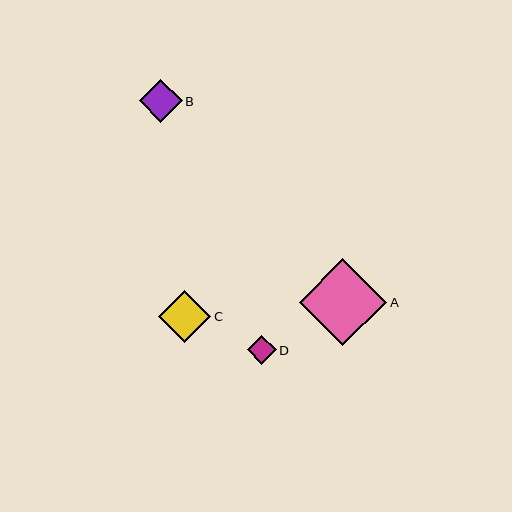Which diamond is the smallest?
Diamond D is the smallest with a size of approximately 29 pixels.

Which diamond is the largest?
Diamond A is the largest with a size of approximately 87 pixels.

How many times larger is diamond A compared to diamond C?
Diamond A is approximately 1.7 times the size of diamond C.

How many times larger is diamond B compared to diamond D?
Diamond B is approximately 1.5 times the size of diamond D.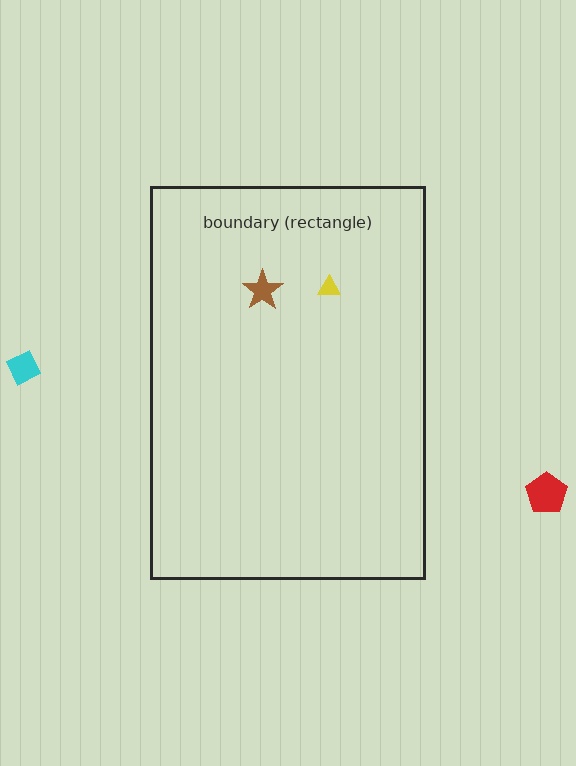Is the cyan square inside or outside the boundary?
Outside.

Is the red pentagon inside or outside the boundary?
Outside.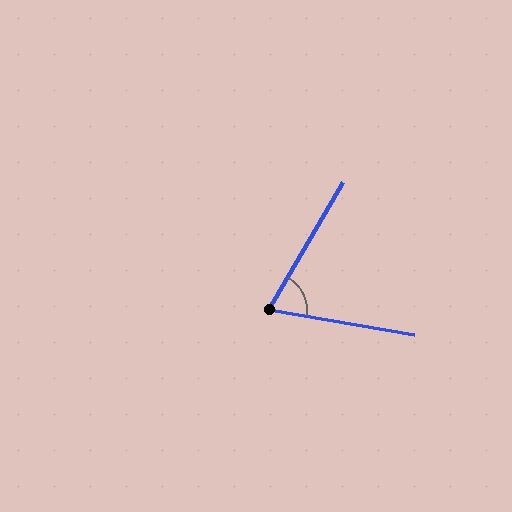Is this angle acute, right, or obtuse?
It is acute.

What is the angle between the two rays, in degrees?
Approximately 69 degrees.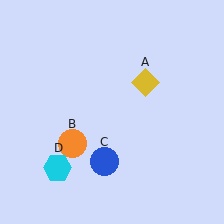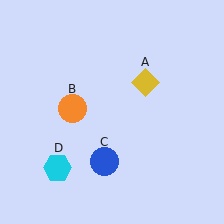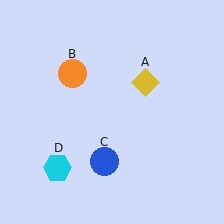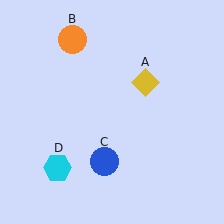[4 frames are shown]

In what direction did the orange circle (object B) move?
The orange circle (object B) moved up.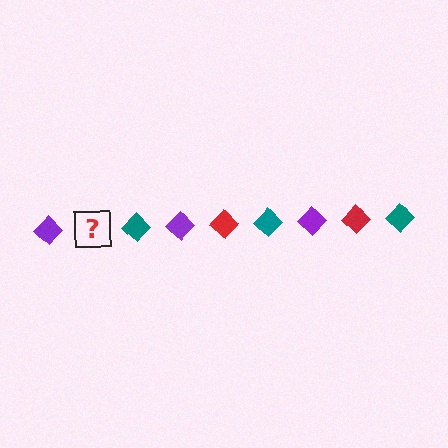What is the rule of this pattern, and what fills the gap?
The rule is that the pattern cycles through purple, red, teal diamonds. The gap should be filled with a red diamond.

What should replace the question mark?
The question mark should be replaced with a red diamond.